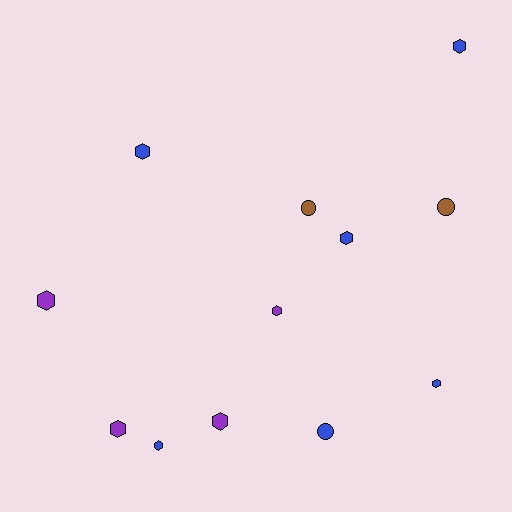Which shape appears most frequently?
Hexagon, with 9 objects.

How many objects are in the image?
There are 12 objects.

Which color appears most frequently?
Blue, with 6 objects.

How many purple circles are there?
There are no purple circles.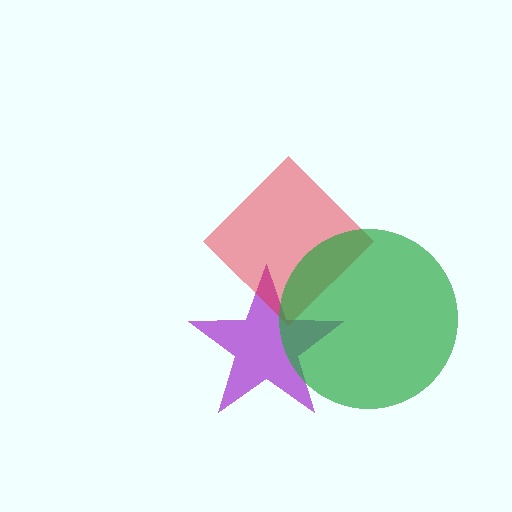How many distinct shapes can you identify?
There are 3 distinct shapes: a purple star, a red diamond, a green circle.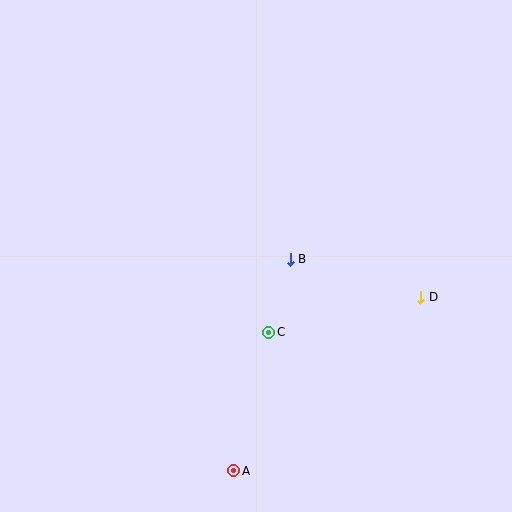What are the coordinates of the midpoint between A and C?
The midpoint between A and C is at (251, 402).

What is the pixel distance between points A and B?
The distance between A and B is 219 pixels.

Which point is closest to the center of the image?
Point B at (290, 259) is closest to the center.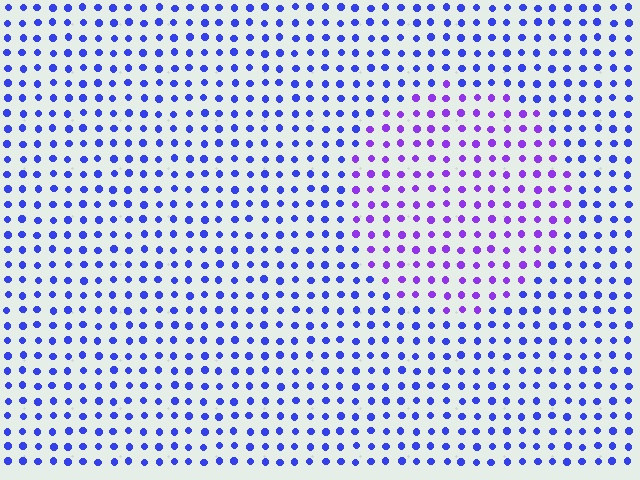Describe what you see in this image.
The image is filled with small blue elements in a uniform arrangement. A circle-shaped region is visible where the elements are tinted to a slightly different hue, forming a subtle color boundary.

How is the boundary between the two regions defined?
The boundary is defined purely by a slight shift in hue (about 36 degrees). Spacing, size, and orientation are identical on both sides.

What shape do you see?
I see a circle.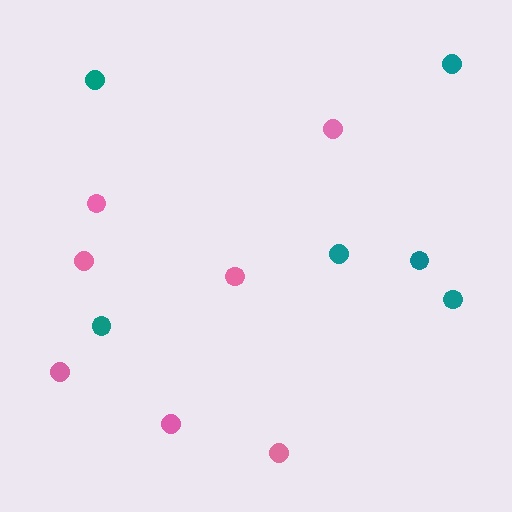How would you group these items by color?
There are 2 groups: one group of teal circles (6) and one group of pink circles (7).